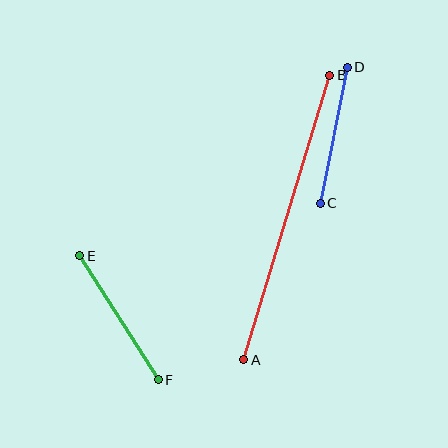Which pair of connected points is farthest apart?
Points A and B are farthest apart.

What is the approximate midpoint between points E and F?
The midpoint is at approximately (119, 318) pixels.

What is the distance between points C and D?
The distance is approximately 139 pixels.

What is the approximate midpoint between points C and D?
The midpoint is at approximately (334, 135) pixels.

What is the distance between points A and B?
The distance is approximately 297 pixels.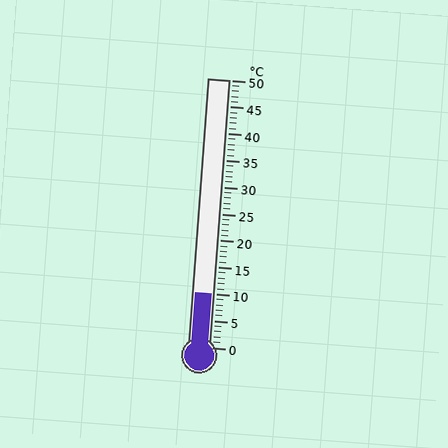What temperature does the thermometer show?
The thermometer shows approximately 10°C.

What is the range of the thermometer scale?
The thermometer scale ranges from 0°C to 50°C.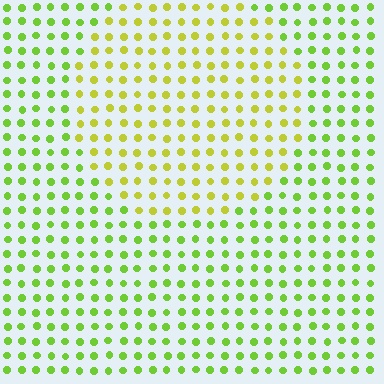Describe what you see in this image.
The image is filled with small lime elements in a uniform arrangement. A circle-shaped region is visible where the elements are tinted to a slightly different hue, forming a subtle color boundary.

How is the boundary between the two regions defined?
The boundary is defined purely by a slight shift in hue (about 31 degrees). Spacing, size, and orientation are identical on both sides.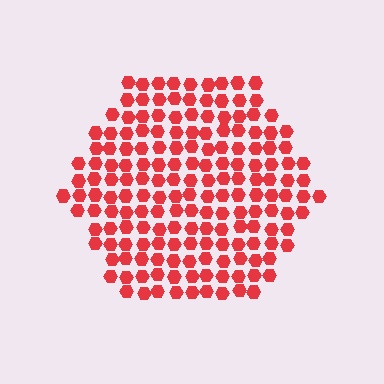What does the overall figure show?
The overall figure shows a hexagon.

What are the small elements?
The small elements are hexagons.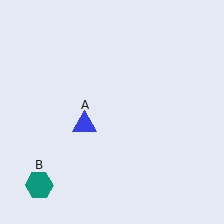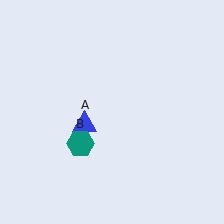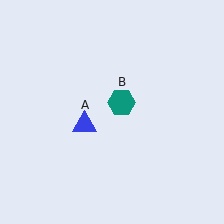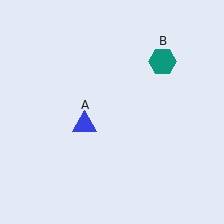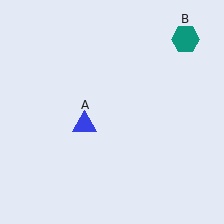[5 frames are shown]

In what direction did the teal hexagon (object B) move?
The teal hexagon (object B) moved up and to the right.